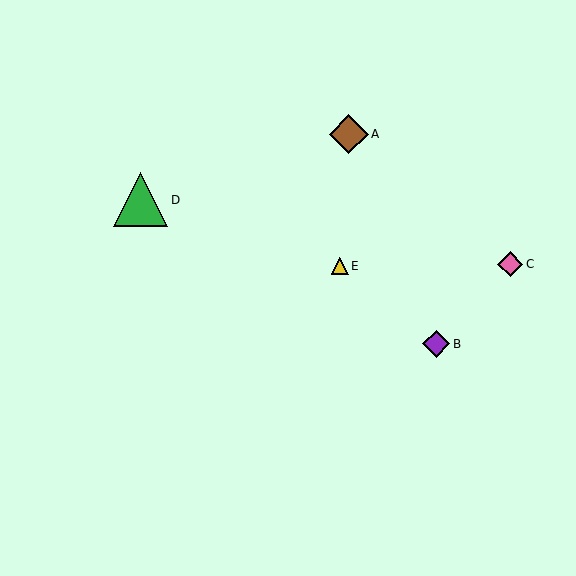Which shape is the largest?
The green triangle (labeled D) is the largest.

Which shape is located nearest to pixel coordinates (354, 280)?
The yellow triangle (labeled E) at (340, 266) is nearest to that location.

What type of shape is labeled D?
Shape D is a green triangle.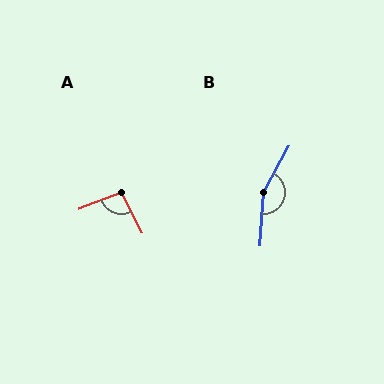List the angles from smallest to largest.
A (95°), B (155°).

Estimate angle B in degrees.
Approximately 155 degrees.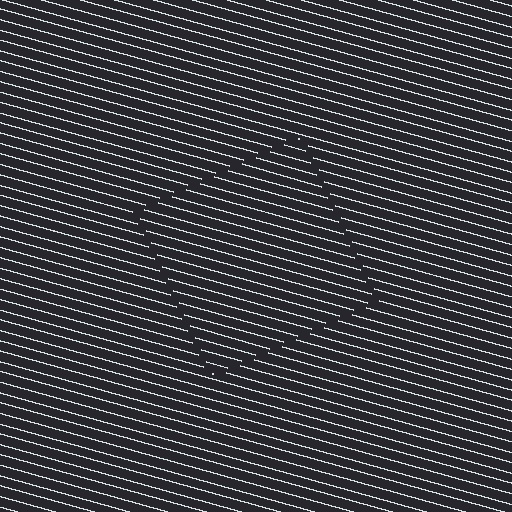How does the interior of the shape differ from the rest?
The interior of the shape contains the same grating, shifted by half a period — the contour is defined by the phase discontinuity where line-ends from the inner and outer gratings abut.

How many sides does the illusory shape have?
4 sides — the line-ends trace a square.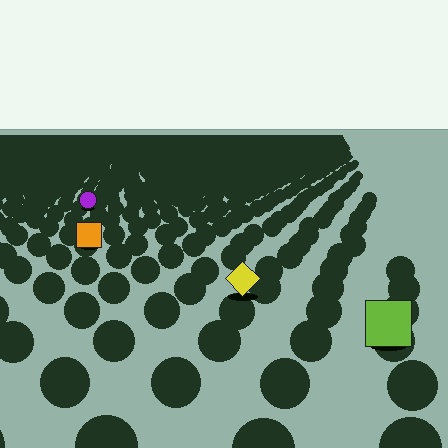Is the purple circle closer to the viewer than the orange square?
No. The orange square is closer — you can tell from the texture gradient: the ground texture is coarser near it.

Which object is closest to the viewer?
The lime square is closest. The texture marks near it are larger and more spread out.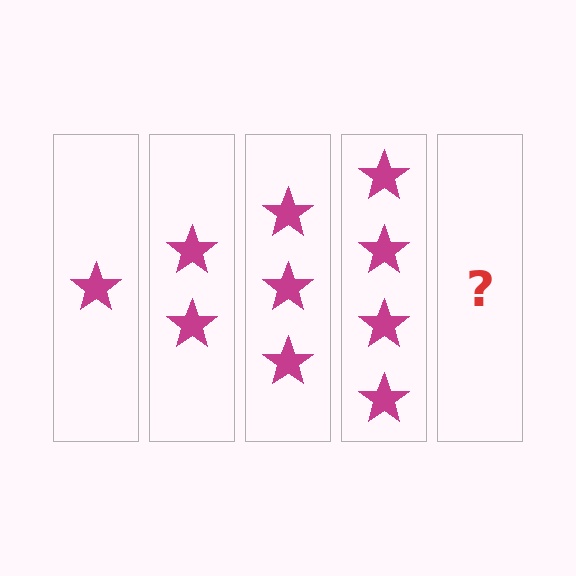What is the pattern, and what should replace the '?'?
The pattern is that each step adds one more star. The '?' should be 5 stars.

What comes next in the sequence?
The next element should be 5 stars.